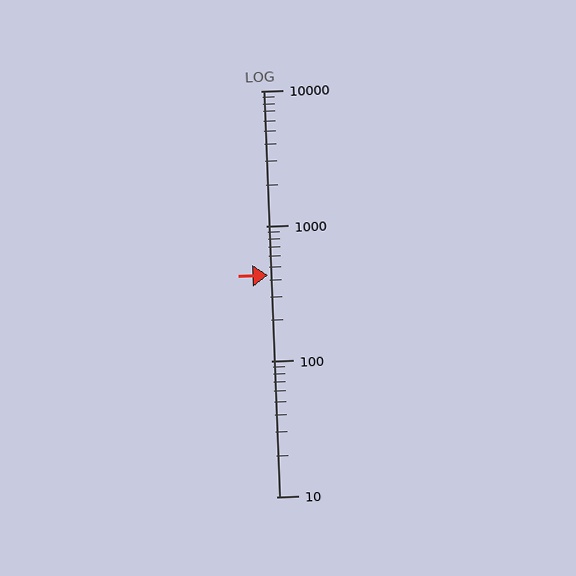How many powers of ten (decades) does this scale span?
The scale spans 3 decades, from 10 to 10000.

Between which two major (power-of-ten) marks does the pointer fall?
The pointer is between 100 and 1000.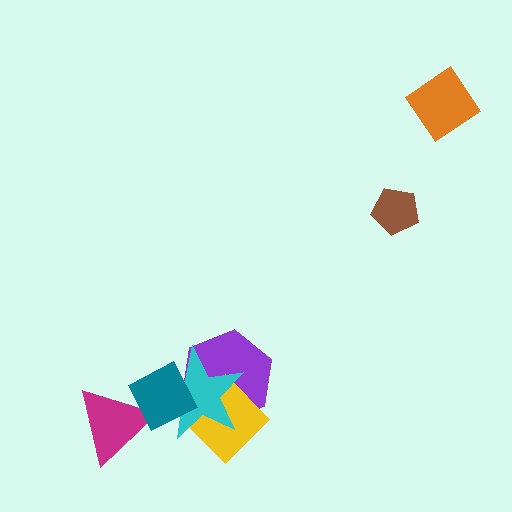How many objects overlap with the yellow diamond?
3 objects overlap with the yellow diamond.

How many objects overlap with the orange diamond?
0 objects overlap with the orange diamond.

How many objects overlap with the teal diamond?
4 objects overlap with the teal diamond.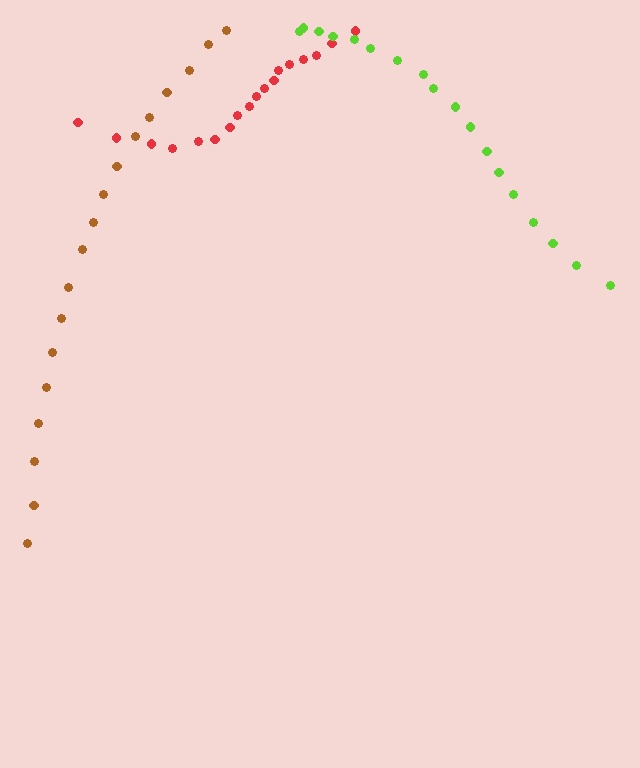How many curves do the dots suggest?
There are 3 distinct paths.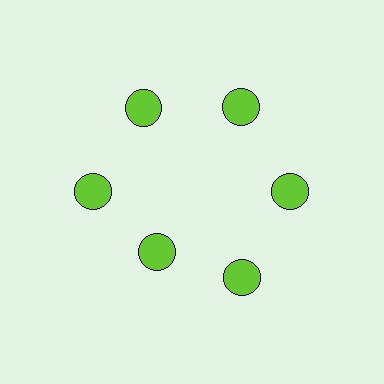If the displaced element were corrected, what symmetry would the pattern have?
It would have 6-fold rotational symmetry — the pattern would map onto itself every 60 degrees.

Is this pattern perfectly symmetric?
No. The 6 lime circles are arranged in a ring, but one element near the 7 o'clock position is pulled inward toward the center, breaking the 6-fold rotational symmetry.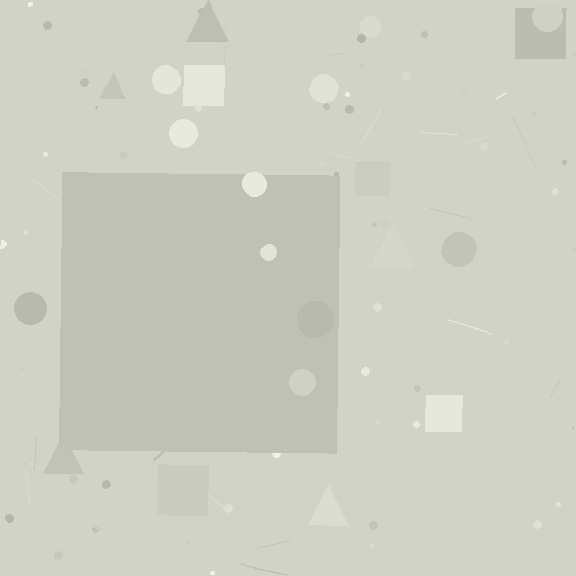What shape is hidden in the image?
A square is hidden in the image.